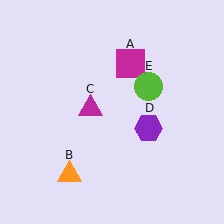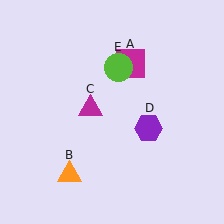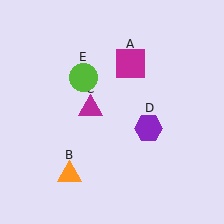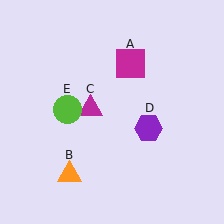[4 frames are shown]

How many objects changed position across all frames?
1 object changed position: lime circle (object E).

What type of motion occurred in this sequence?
The lime circle (object E) rotated counterclockwise around the center of the scene.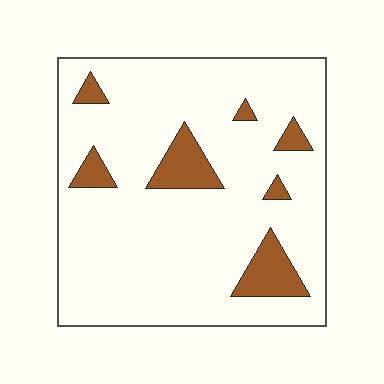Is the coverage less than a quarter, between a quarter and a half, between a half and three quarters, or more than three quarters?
Less than a quarter.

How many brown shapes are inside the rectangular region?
7.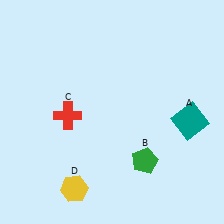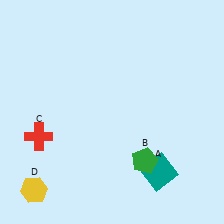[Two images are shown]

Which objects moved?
The objects that moved are: the teal square (A), the red cross (C), the yellow hexagon (D).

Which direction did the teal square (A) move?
The teal square (A) moved down.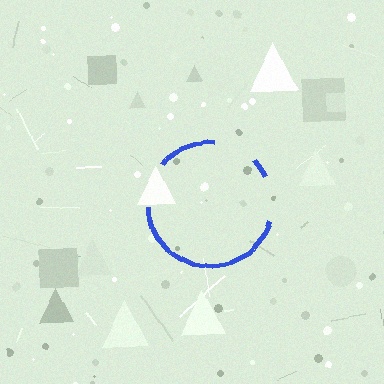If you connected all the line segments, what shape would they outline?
They would outline a circle.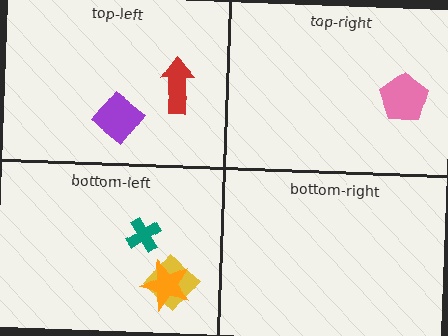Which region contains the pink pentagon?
The top-right region.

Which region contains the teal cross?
The bottom-left region.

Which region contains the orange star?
The bottom-left region.